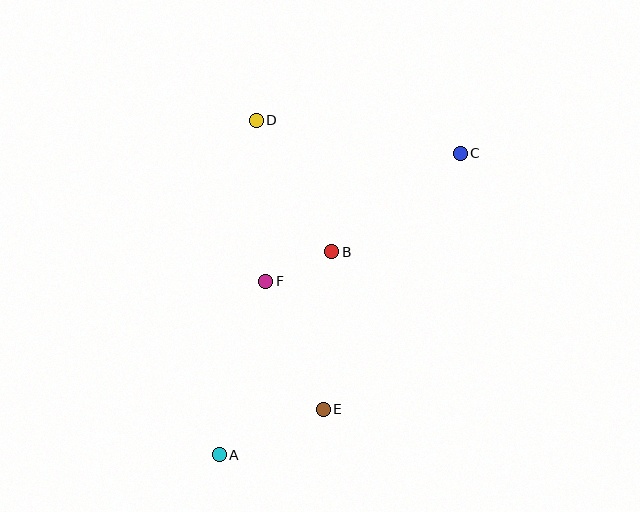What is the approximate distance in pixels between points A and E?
The distance between A and E is approximately 113 pixels.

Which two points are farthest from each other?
Points A and C are farthest from each other.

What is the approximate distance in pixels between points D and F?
The distance between D and F is approximately 161 pixels.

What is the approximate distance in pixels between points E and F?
The distance between E and F is approximately 141 pixels.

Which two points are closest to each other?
Points B and F are closest to each other.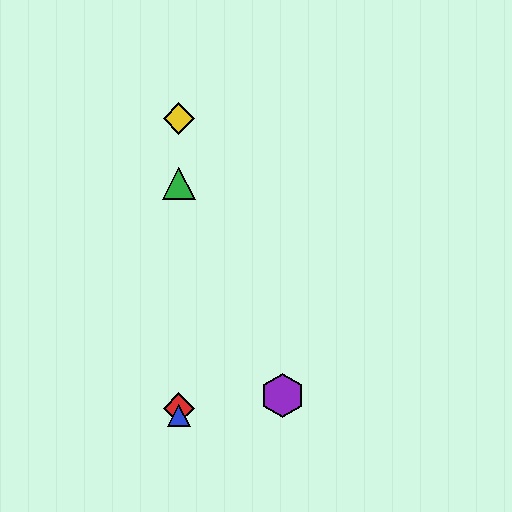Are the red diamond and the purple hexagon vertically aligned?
No, the red diamond is at x≈179 and the purple hexagon is at x≈283.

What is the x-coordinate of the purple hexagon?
The purple hexagon is at x≈283.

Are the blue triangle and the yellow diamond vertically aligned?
Yes, both are at x≈179.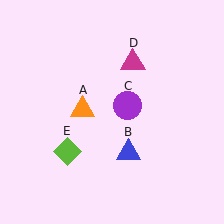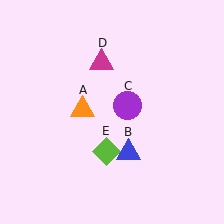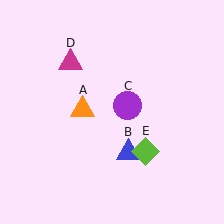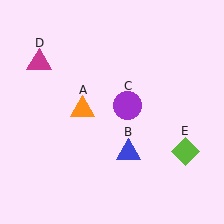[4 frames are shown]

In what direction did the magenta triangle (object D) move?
The magenta triangle (object D) moved left.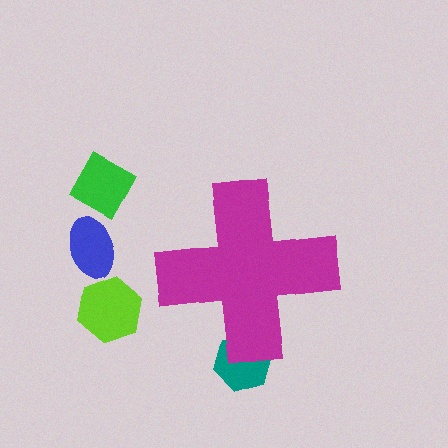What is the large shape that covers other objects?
A magenta cross.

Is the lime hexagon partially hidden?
No, the lime hexagon is fully visible.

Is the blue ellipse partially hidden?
No, the blue ellipse is fully visible.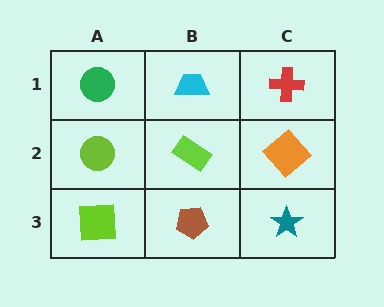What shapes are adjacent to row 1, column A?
A lime circle (row 2, column A), a cyan trapezoid (row 1, column B).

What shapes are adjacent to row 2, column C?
A red cross (row 1, column C), a teal star (row 3, column C), a lime rectangle (row 2, column B).